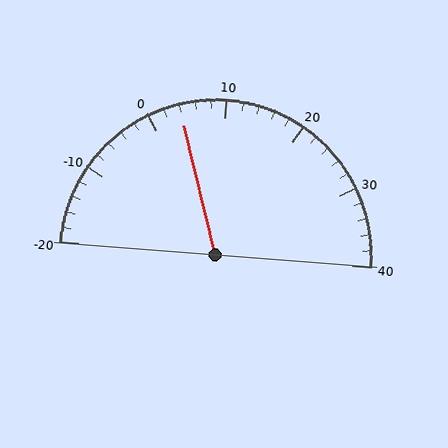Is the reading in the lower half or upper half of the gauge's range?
The reading is in the lower half of the range (-20 to 40).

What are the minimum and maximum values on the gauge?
The gauge ranges from -20 to 40.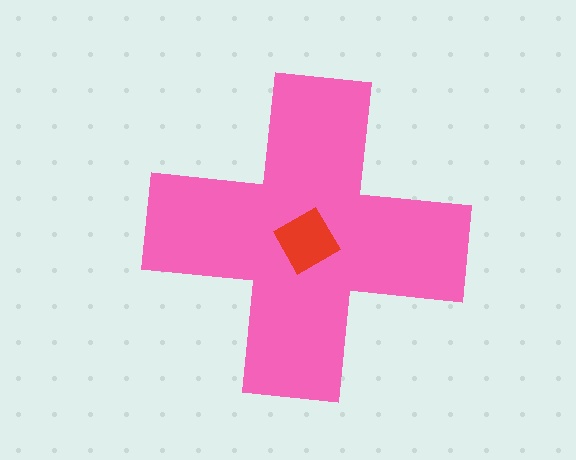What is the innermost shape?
The red diamond.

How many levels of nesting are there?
2.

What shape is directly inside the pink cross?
The red diamond.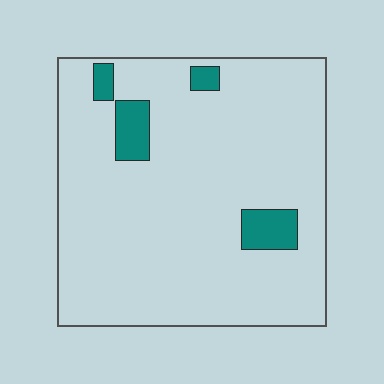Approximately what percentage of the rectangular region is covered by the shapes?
Approximately 10%.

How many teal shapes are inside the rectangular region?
4.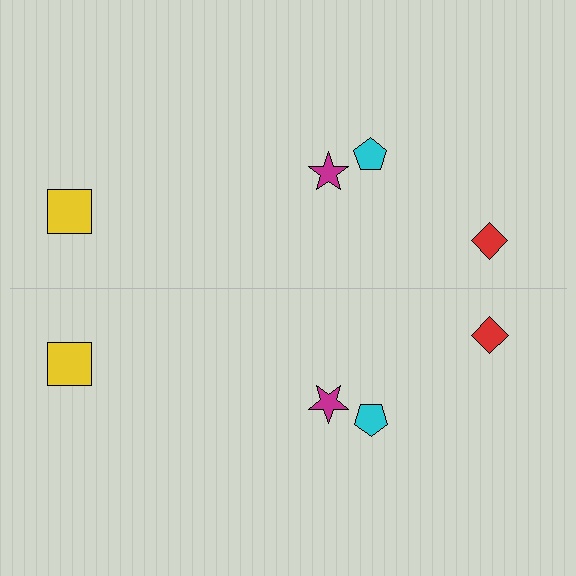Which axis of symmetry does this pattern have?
The pattern has a horizontal axis of symmetry running through the center of the image.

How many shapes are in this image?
There are 8 shapes in this image.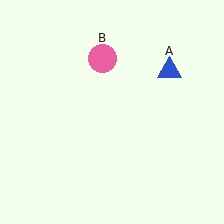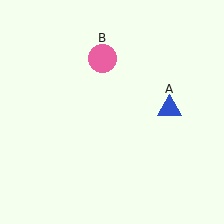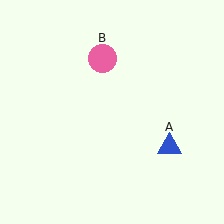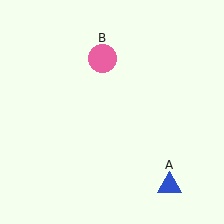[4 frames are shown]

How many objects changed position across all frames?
1 object changed position: blue triangle (object A).